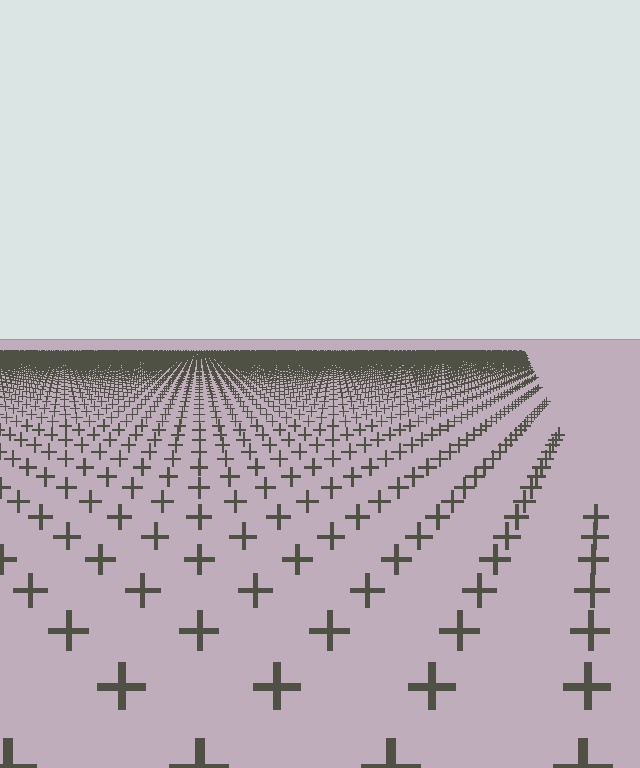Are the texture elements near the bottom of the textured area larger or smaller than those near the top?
Larger. Near the bottom, elements are closer to the viewer and appear at a bigger on-screen size.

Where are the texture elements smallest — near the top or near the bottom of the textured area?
Near the top.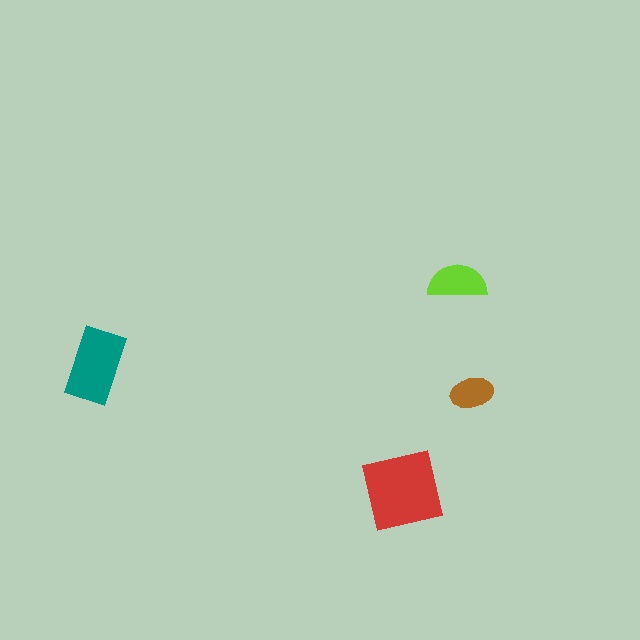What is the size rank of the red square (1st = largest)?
1st.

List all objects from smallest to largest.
The brown ellipse, the lime semicircle, the teal rectangle, the red square.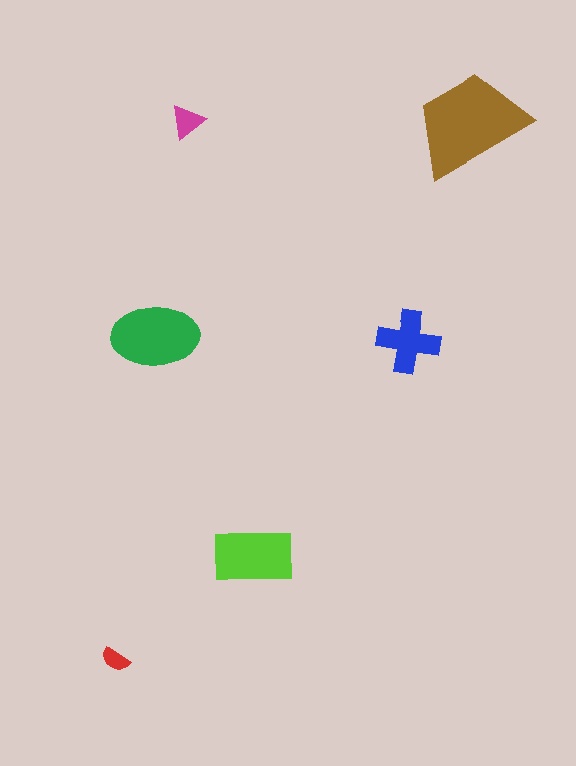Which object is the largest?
The brown trapezoid.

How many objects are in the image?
There are 6 objects in the image.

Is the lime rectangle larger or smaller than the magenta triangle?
Larger.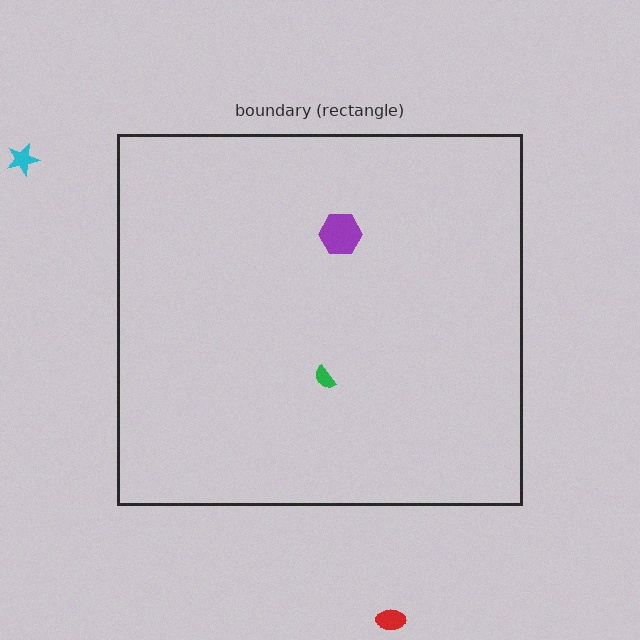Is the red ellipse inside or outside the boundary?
Outside.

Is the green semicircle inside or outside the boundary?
Inside.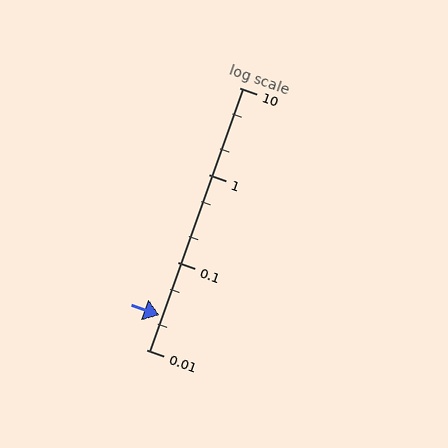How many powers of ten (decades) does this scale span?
The scale spans 3 decades, from 0.01 to 10.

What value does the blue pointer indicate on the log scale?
The pointer indicates approximately 0.025.